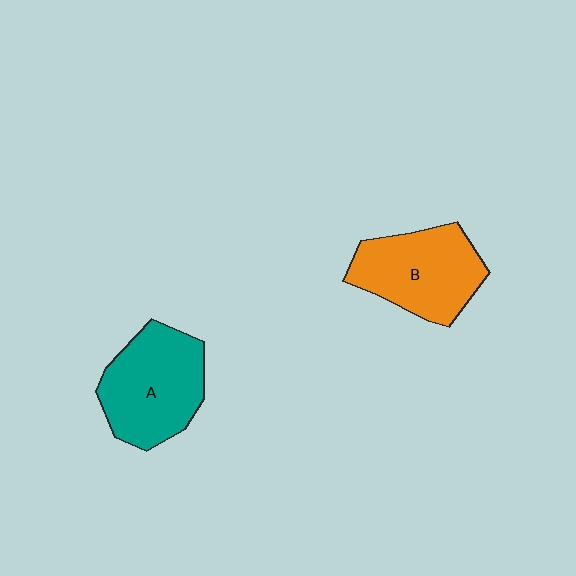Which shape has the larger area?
Shape A (teal).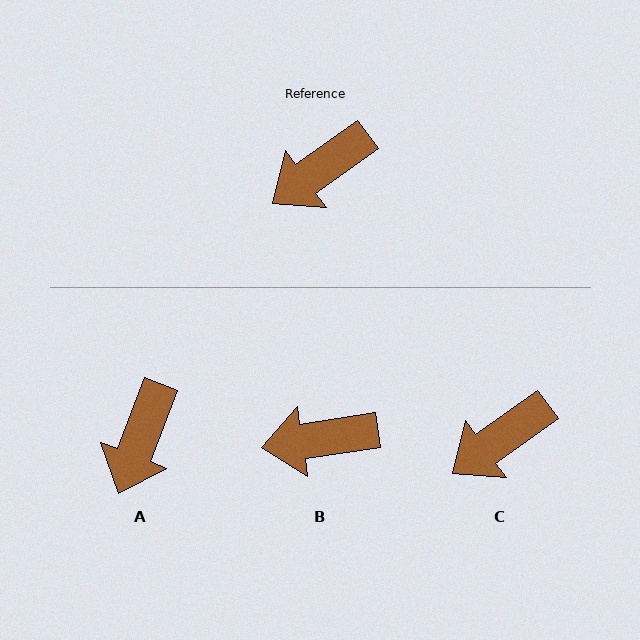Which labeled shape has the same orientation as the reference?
C.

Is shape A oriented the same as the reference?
No, it is off by about 33 degrees.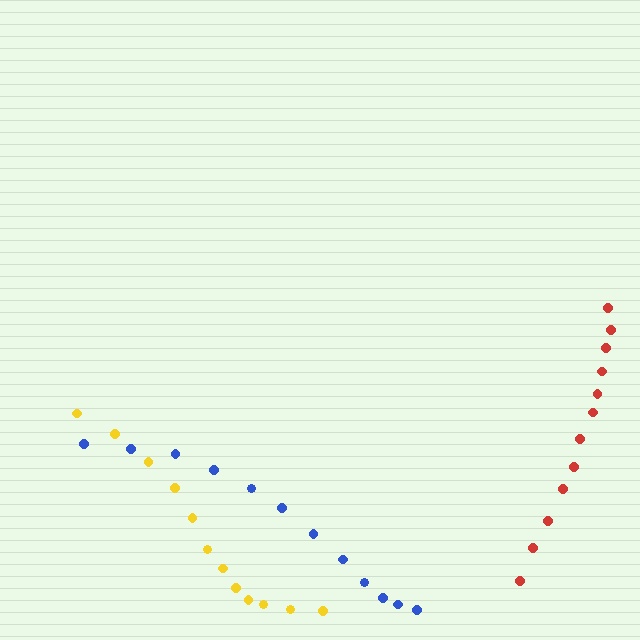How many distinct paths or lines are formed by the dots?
There are 3 distinct paths.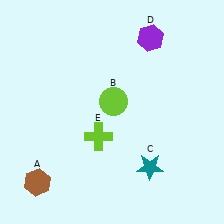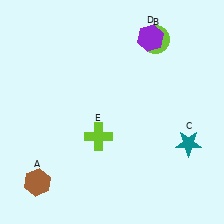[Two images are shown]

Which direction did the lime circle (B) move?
The lime circle (B) moved up.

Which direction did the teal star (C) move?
The teal star (C) moved right.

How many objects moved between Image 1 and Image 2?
2 objects moved between the two images.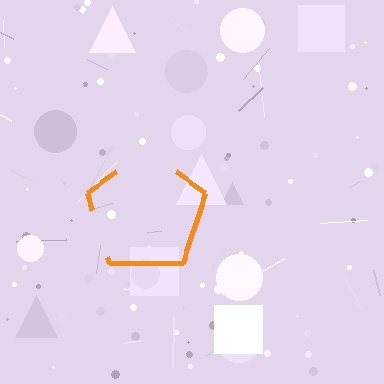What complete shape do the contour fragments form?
The contour fragments form a pentagon.